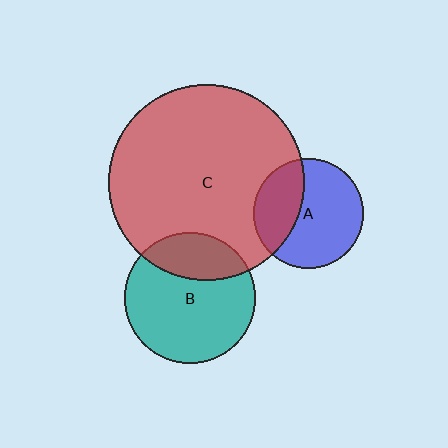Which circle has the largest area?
Circle C (red).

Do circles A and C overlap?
Yes.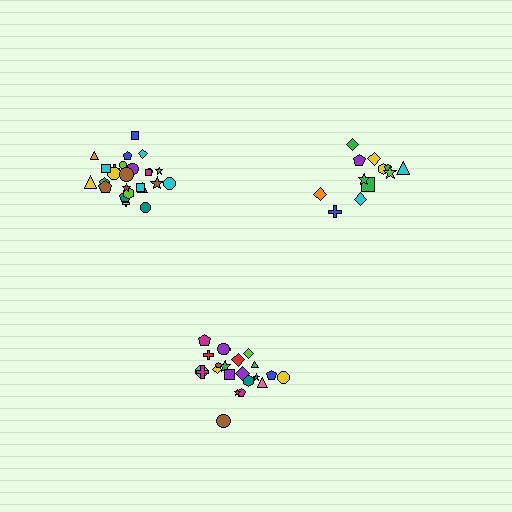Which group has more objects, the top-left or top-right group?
The top-left group.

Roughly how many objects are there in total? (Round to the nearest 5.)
Roughly 60 objects in total.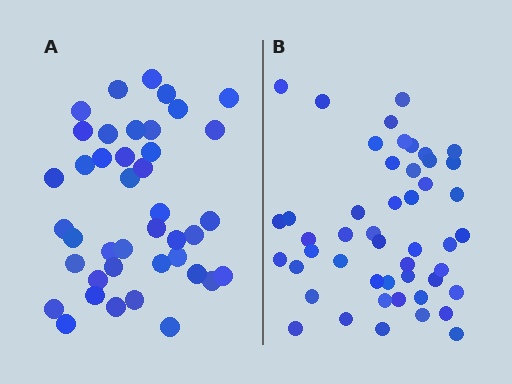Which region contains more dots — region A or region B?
Region B (the right region) has more dots.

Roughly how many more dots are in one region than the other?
Region B has roughly 8 or so more dots than region A.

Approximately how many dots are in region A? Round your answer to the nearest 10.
About 40 dots. (The exact count is 41, which rounds to 40.)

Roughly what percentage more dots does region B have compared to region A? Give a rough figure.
About 15% more.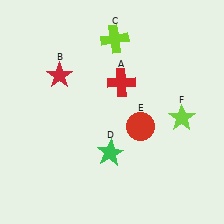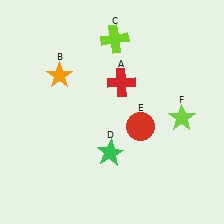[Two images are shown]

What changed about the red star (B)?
In Image 1, B is red. In Image 2, it changed to orange.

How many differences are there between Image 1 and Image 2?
There is 1 difference between the two images.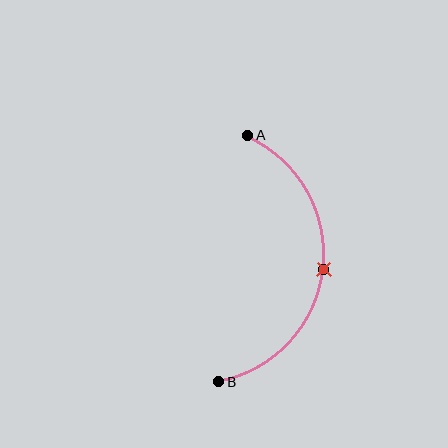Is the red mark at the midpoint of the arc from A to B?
Yes. The red mark lies on the arc at equal arc-length from both A and B — it is the arc midpoint.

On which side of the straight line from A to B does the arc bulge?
The arc bulges to the right of the straight line connecting A and B.